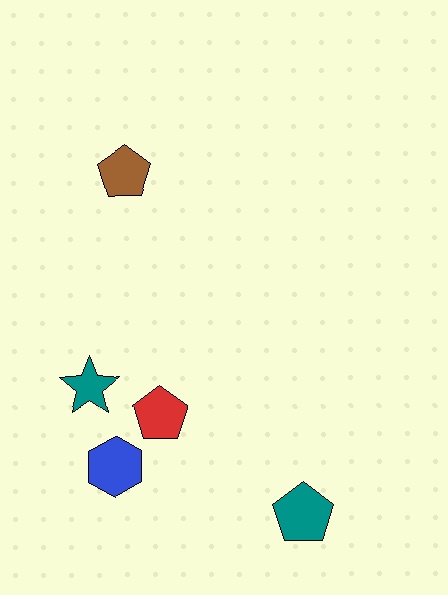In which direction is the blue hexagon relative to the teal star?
The blue hexagon is below the teal star.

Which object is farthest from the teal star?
The teal pentagon is farthest from the teal star.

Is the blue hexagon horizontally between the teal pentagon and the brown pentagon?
No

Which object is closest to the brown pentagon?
The teal star is closest to the brown pentagon.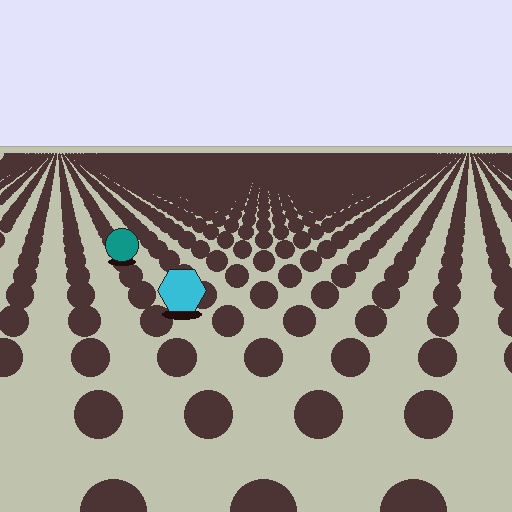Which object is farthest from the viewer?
The teal circle is farthest from the viewer. It appears smaller and the ground texture around it is denser.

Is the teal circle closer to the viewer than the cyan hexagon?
No. The cyan hexagon is closer — you can tell from the texture gradient: the ground texture is coarser near it.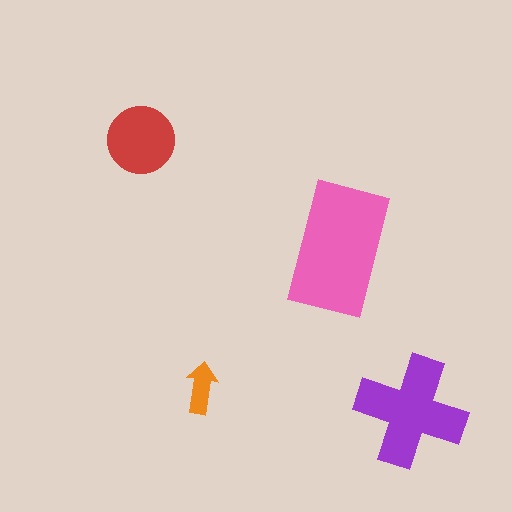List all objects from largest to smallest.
The pink rectangle, the purple cross, the red circle, the orange arrow.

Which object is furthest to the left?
The red circle is leftmost.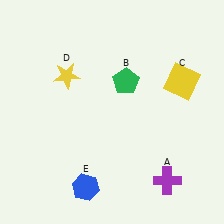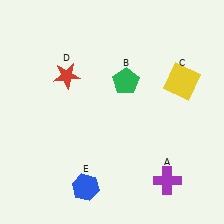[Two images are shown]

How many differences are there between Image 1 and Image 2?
There is 1 difference between the two images.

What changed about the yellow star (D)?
In Image 1, D is yellow. In Image 2, it changed to red.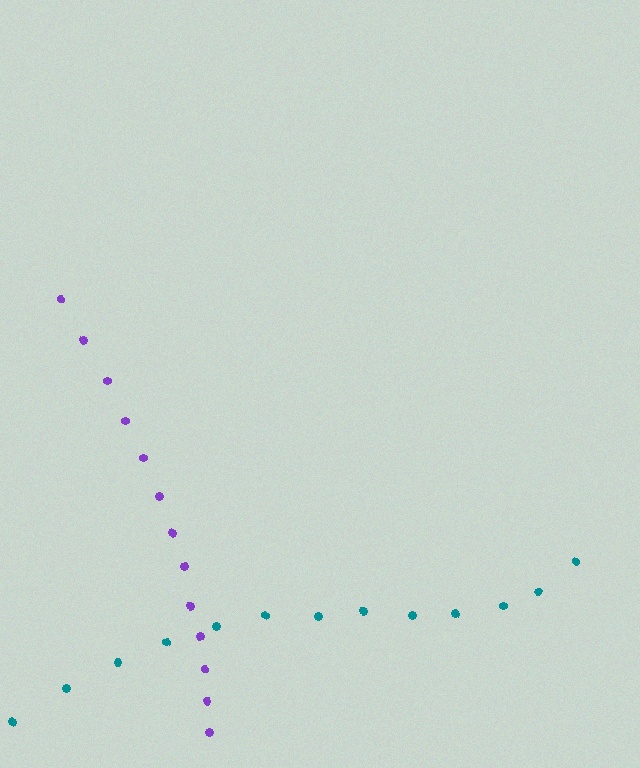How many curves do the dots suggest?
There are 2 distinct paths.